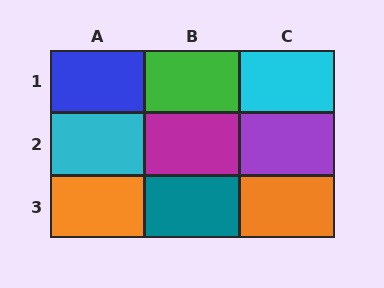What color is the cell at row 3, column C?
Orange.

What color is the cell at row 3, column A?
Orange.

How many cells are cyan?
2 cells are cyan.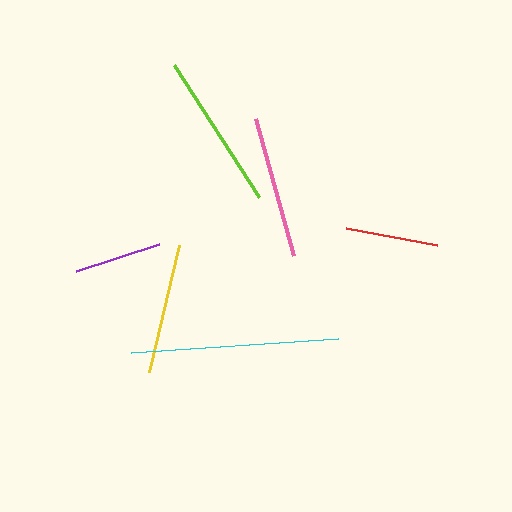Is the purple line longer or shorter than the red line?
The red line is longer than the purple line.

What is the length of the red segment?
The red segment is approximately 93 pixels long.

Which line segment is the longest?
The cyan line is the longest at approximately 207 pixels.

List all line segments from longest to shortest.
From longest to shortest: cyan, lime, pink, yellow, red, purple.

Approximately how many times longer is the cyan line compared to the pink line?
The cyan line is approximately 1.5 times the length of the pink line.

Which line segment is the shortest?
The purple line is the shortest at approximately 88 pixels.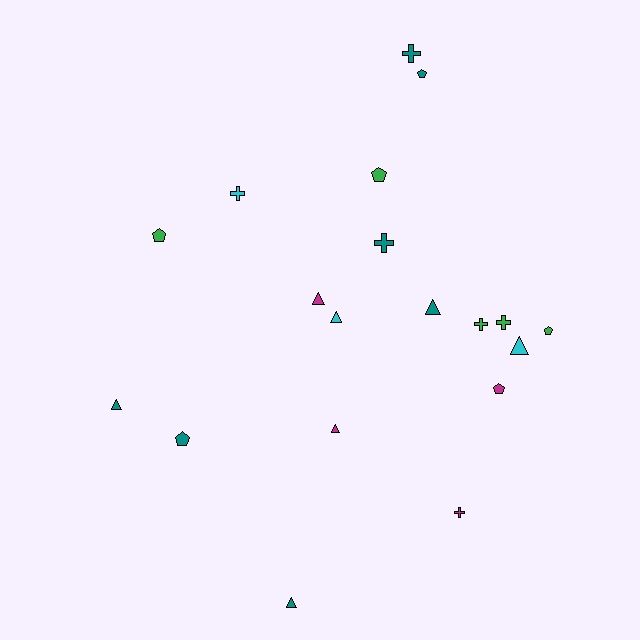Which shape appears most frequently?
Triangle, with 7 objects.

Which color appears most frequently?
Teal, with 7 objects.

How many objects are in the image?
There are 19 objects.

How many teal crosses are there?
There are 2 teal crosses.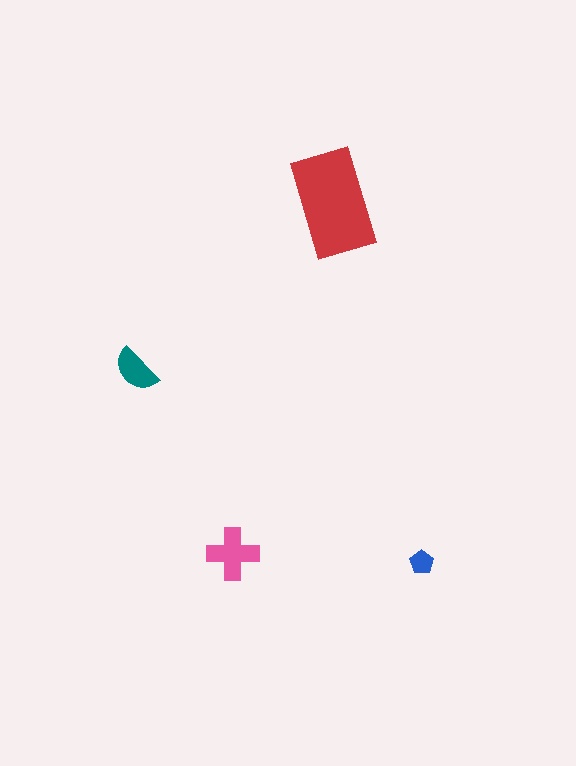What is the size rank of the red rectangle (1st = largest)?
1st.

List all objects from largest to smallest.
The red rectangle, the pink cross, the teal semicircle, the blue pentagon.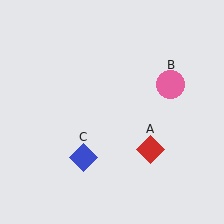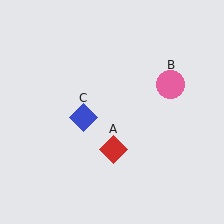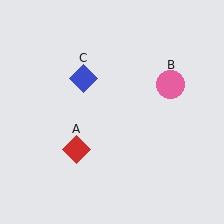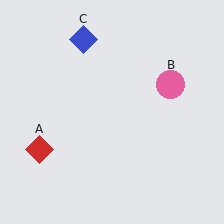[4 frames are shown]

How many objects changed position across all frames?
2 objects changed position: red diamond (object A), blue diamond (object C).